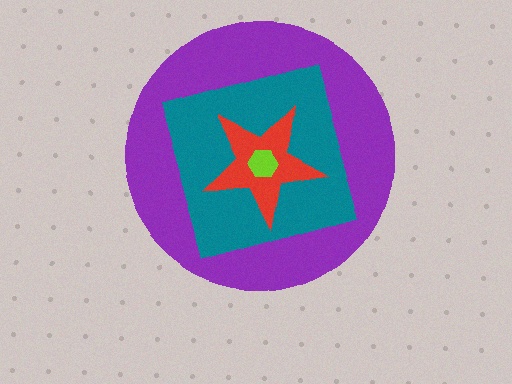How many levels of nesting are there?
4.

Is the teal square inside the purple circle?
Yes.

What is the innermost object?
The lime hexagon.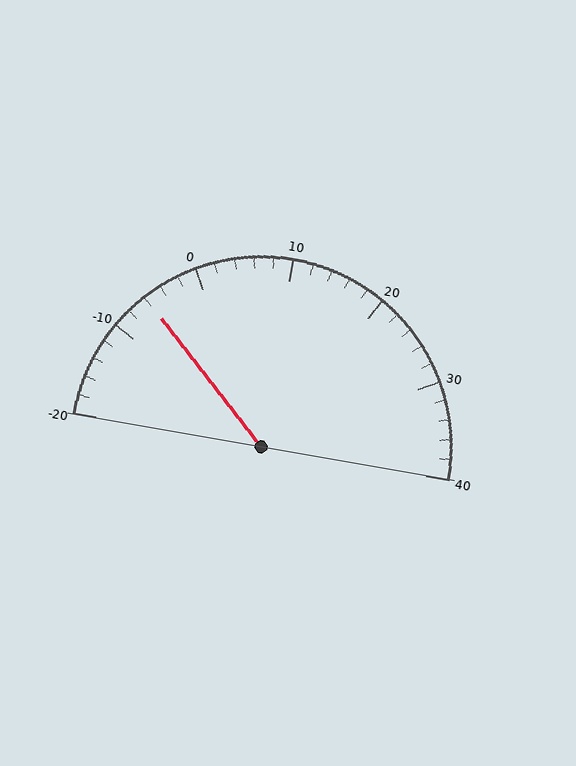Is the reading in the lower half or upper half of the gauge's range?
The reading is in the lower half of the range (-20 to 40).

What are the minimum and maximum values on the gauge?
The gauge ranges from -20 to 40.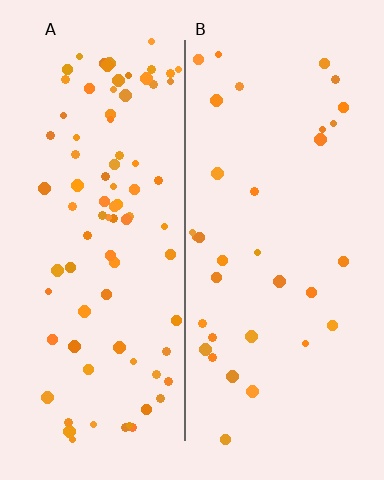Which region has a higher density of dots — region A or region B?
A (the left).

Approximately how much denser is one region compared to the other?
Approximately 2.5× — region A over region B.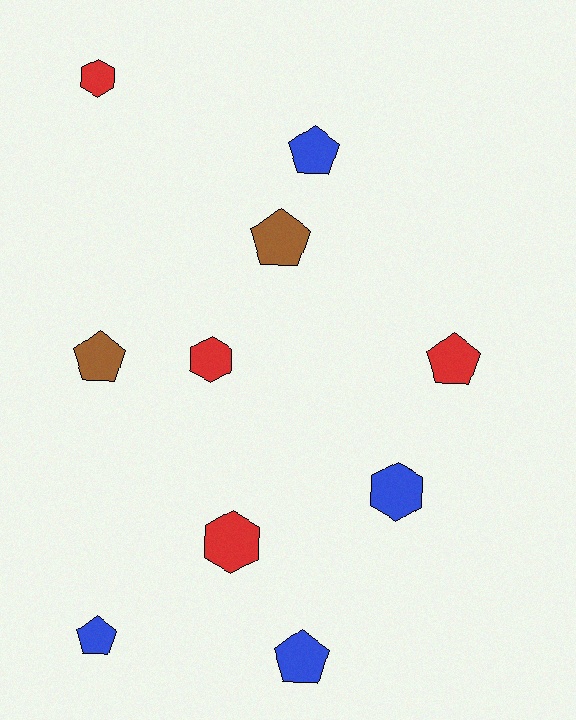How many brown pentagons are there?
There are 2 brown pentagons.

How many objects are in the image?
There are 10 objects.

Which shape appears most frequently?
Pentagon, with 6 objects.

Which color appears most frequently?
Blue, with 4 objects.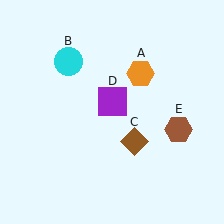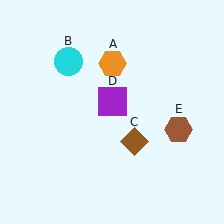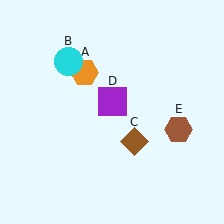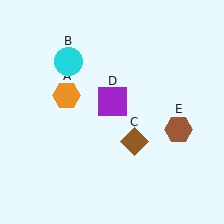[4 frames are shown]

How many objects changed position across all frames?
1 object changed position: orange hexagon (object A).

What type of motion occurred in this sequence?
The orange hexagon (object A) rotated counterclockwise around the center of the scene.